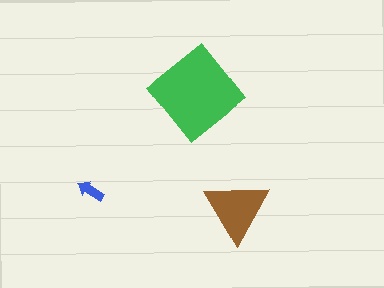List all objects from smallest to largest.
The blue arrow, the brown triangle, the green diamond.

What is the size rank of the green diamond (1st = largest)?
1st.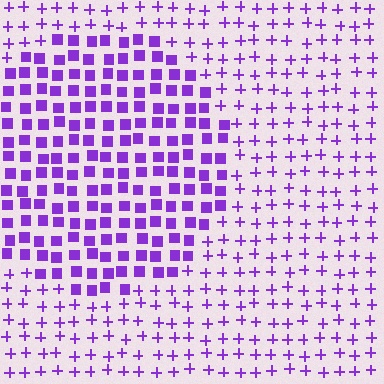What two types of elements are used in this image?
The image uses squares inside the circle region and plus signs outside it.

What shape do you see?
I see a circle.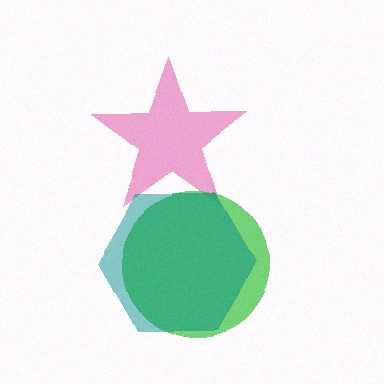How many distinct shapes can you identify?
There are 3 distinct shapes: a magenta star, a green circle, a teal hexagon.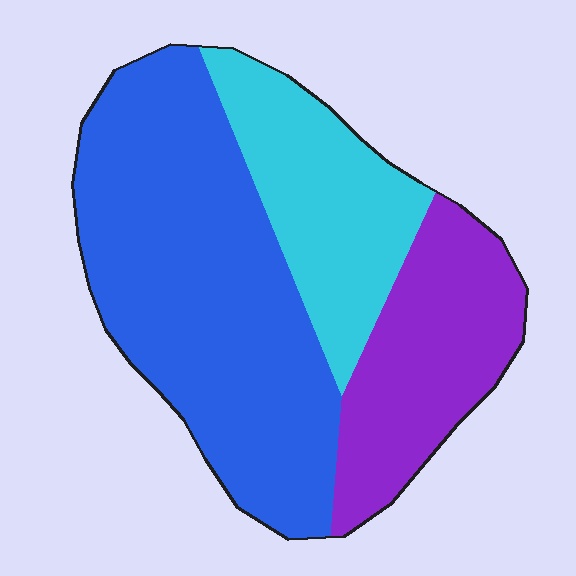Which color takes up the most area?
Blue, at roughly 55%.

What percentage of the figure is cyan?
Cyan takes up about one quarter (1/4) of the figure.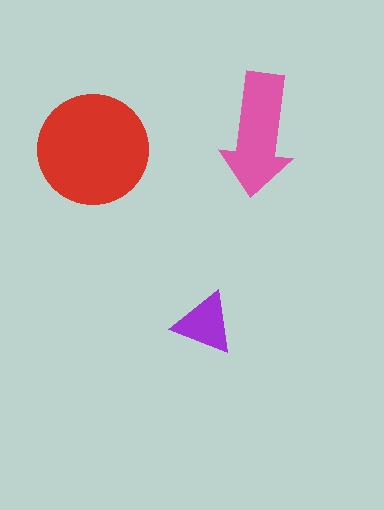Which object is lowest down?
The purple triangle is bottommost.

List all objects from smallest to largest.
The purple triangle, the pink arrow, the red circle.